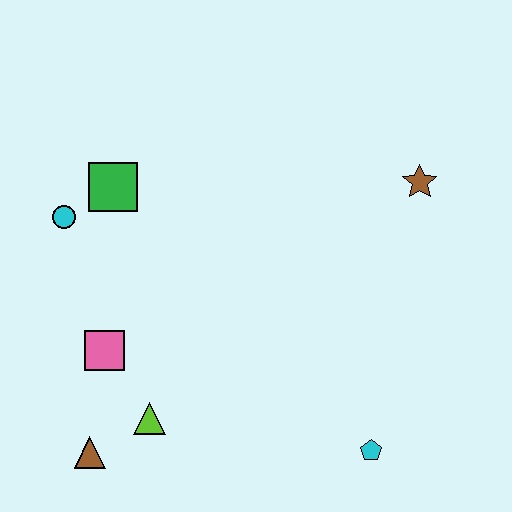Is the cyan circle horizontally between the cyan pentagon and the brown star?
No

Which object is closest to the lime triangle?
The brown triangle is closest to the lime triangle.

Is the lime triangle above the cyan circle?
No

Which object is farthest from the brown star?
The brown triangle is farthest from the brown star.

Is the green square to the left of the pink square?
No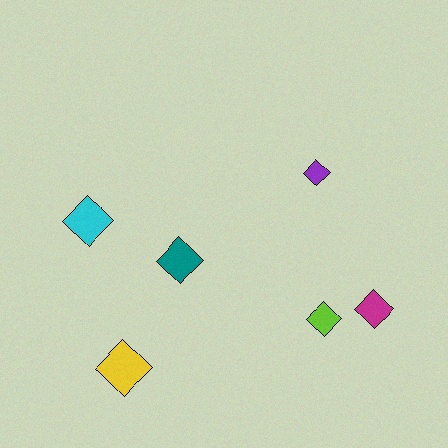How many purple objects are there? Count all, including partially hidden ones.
There is 1 purple object.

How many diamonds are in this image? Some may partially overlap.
There are 6 diamonds.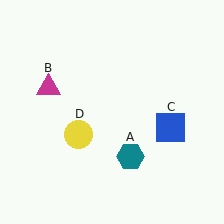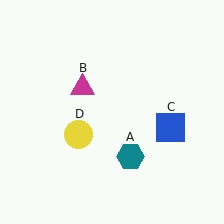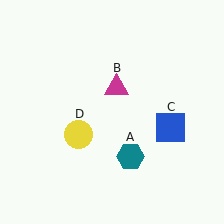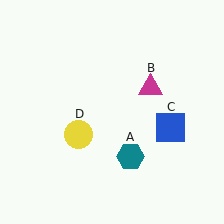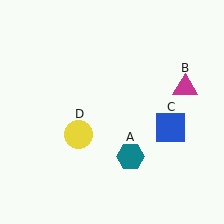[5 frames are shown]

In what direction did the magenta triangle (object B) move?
The magenta triangle (object B) moved right.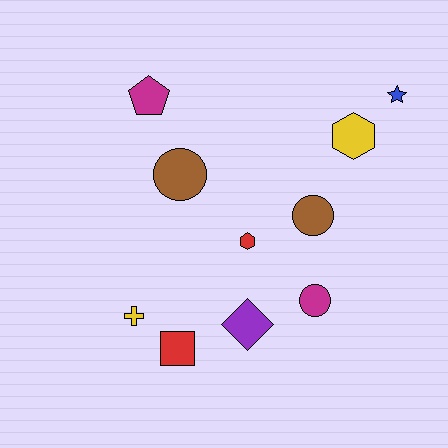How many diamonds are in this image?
There is 1 diamond.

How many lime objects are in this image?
There are no lime objects.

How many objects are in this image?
There are 10 objects.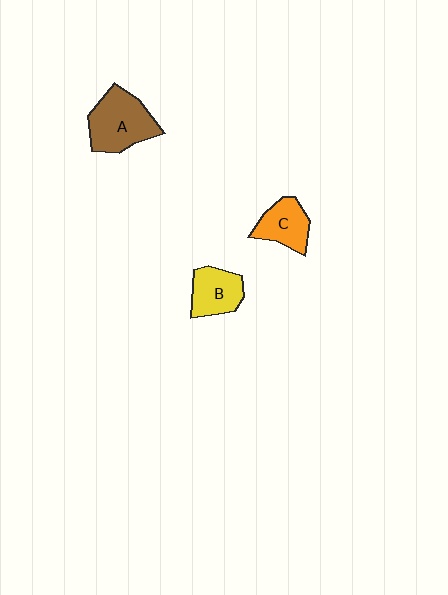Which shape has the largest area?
Shape A (brown).